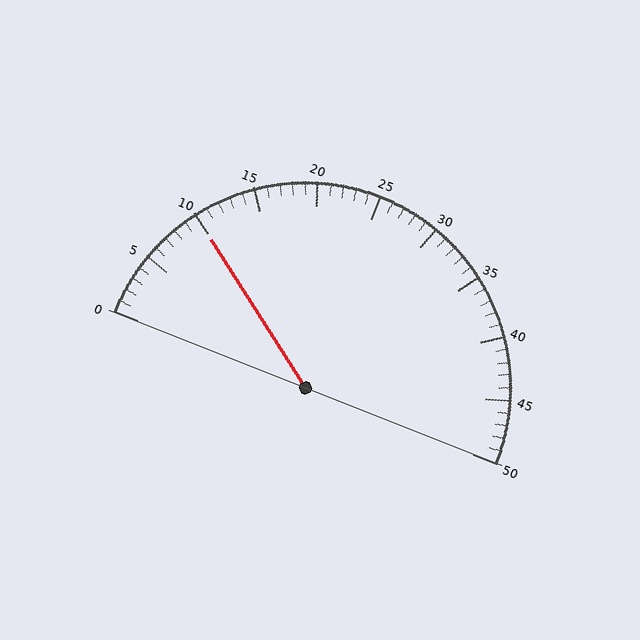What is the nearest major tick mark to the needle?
The nearest major tick mark is 10.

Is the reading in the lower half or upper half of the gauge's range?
The reading is in the lower half of the range (0 to 50).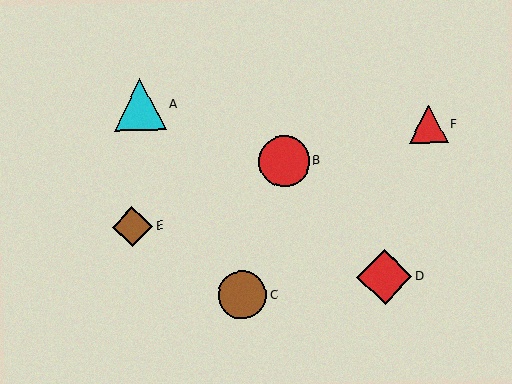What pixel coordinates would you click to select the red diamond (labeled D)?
Click at (385, 277) to select the red diamond D.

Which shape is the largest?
The red diamond (labeled D) is the largest.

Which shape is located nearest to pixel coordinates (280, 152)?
The red circle (labeled B) at (284, 161) is nearest to that location.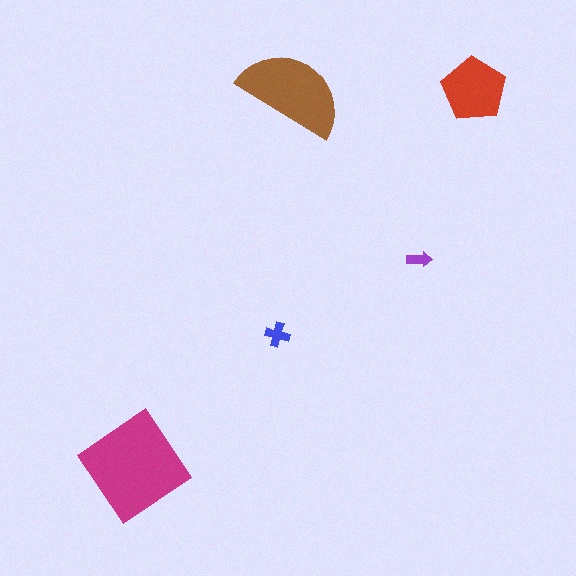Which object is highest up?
The brown semicircle is topmost.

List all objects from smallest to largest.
The purple arrow, the blue cross, the red pentagon, the brown semicircle, the magenta diamond.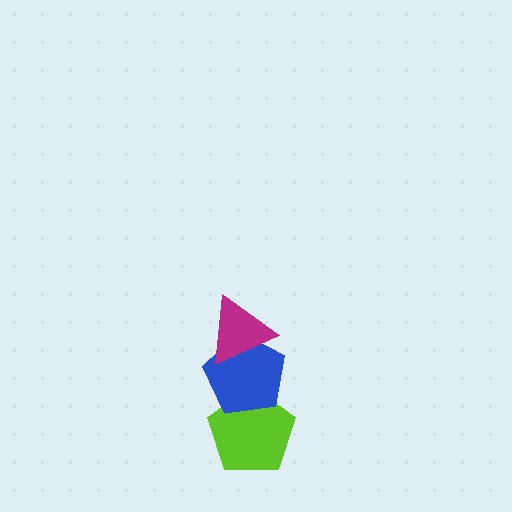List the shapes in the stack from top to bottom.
From top to bottom: the magenta triangle, the blue pentagon, the lime pentagon.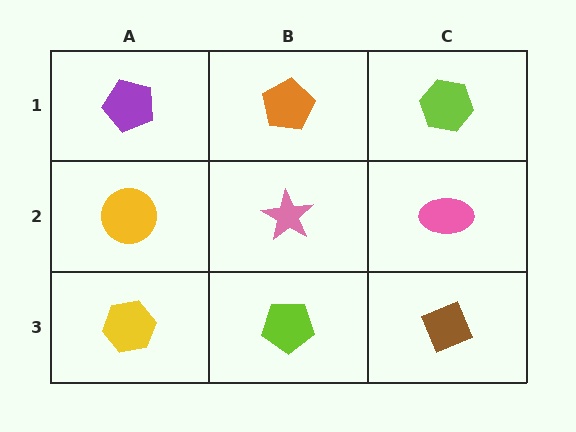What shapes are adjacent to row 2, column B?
An orange pentagon (row 1, column B), a lime pentagon (row 3, column B), a yellow circle (row 2, column A), a pink ellipse (row 2, column C).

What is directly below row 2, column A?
A yellow hexagon.